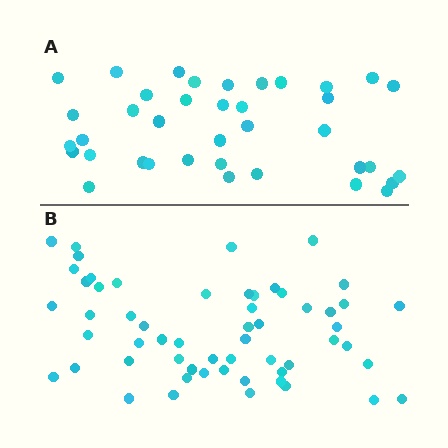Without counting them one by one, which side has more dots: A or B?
Region B (the bottom region) has more dots.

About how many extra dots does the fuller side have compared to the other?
Region B has approximately 20 more dots than region A.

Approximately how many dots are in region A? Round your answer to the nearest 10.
About 40 dots. (The exact count is 38, which rounds to 40.)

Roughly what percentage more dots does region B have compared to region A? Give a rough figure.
About 50% more.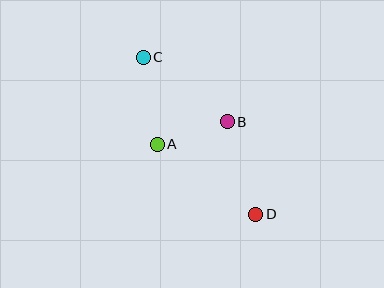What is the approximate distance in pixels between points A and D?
The distance between A and D is approximately 121 pixels.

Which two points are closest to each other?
Points A and B are closest to each other.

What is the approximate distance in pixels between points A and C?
The distance between A and C is approximately 88 pixels.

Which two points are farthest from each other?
Points C and D are farthest from each other.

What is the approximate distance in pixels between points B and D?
The distance between B and D is approximately 97 pixels.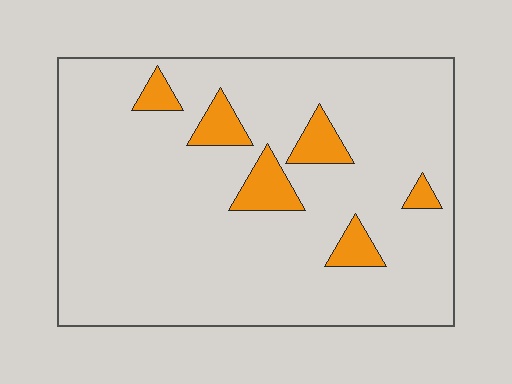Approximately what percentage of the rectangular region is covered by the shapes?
Approximately 10%.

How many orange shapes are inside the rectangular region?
6.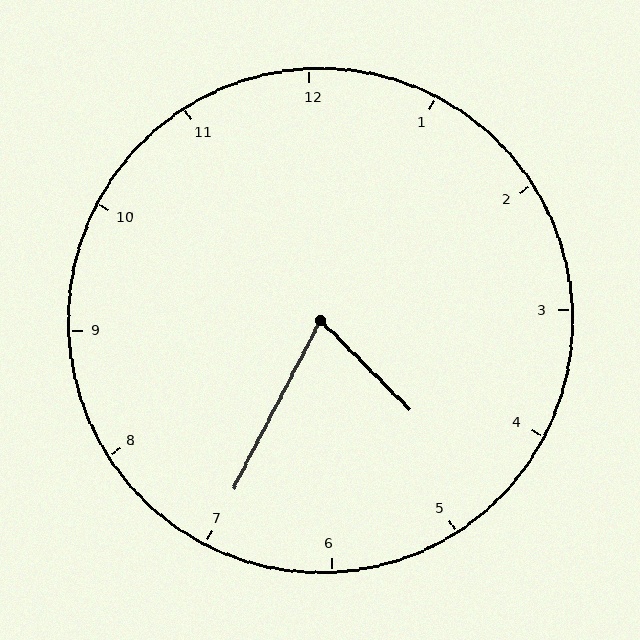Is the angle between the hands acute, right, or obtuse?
It is acute.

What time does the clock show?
4:35.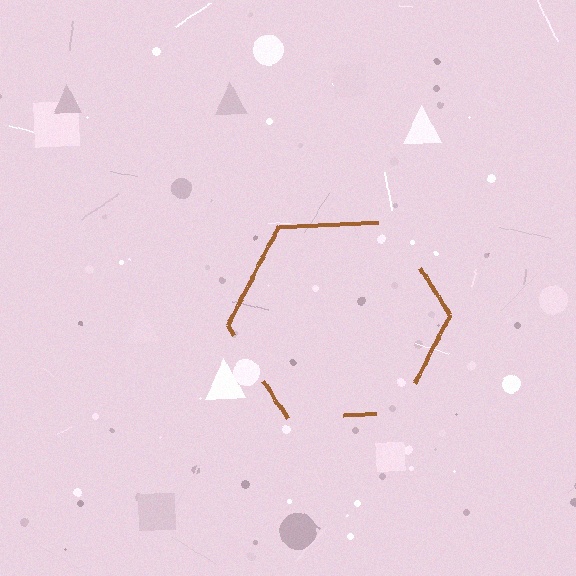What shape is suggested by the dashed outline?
The dashed outline suggests a hexagon.